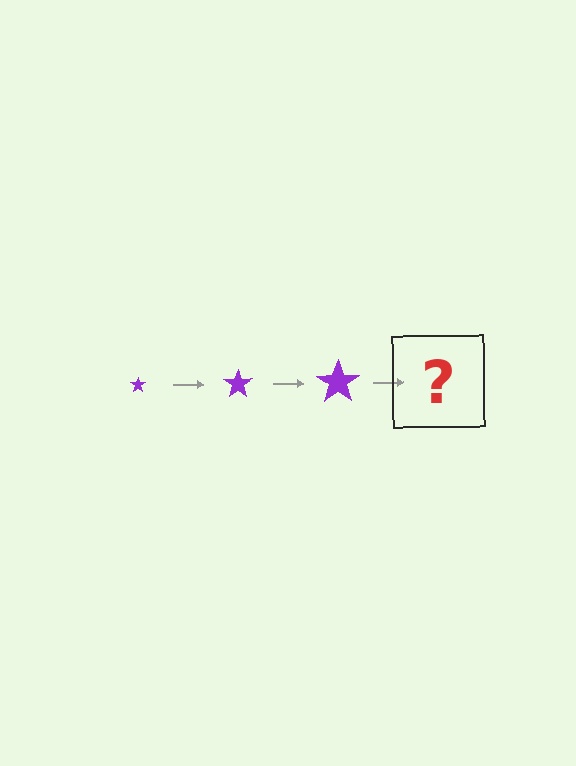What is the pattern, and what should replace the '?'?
The pattern is that the star gets progressively larger each step. The '?' should be a purple star, larger than the previous one.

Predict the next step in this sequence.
The next step is a purple star, larger than the previous one.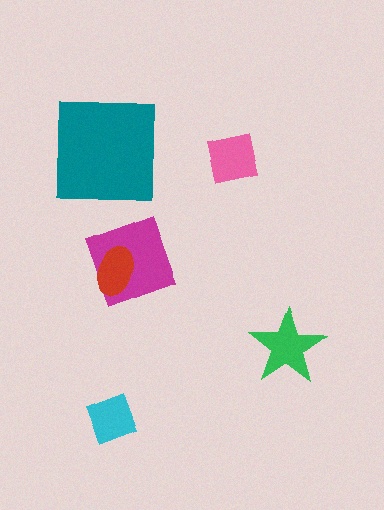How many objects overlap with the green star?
0 objects overlap with the green star.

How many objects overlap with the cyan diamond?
0 objects overlap with the cyan diamond.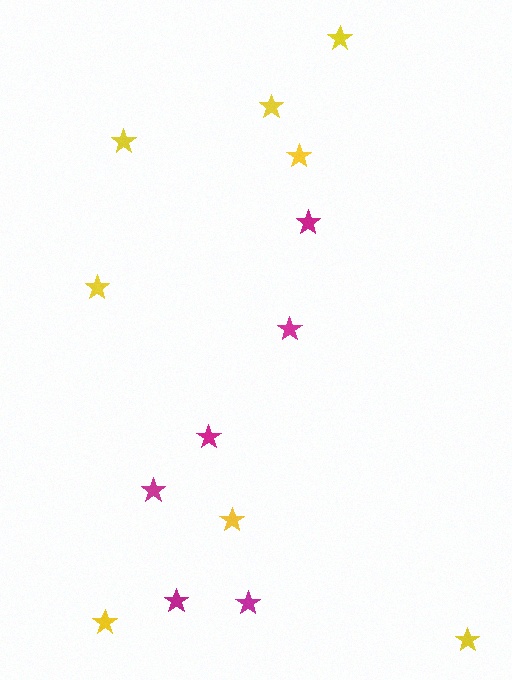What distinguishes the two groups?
There are 2 groups: one group of yellow stars (8) and one group of magenta stars (6).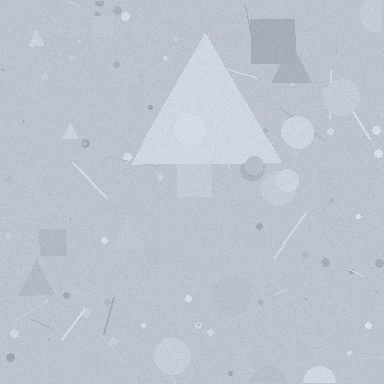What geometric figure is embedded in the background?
A triangle is embedded in the background.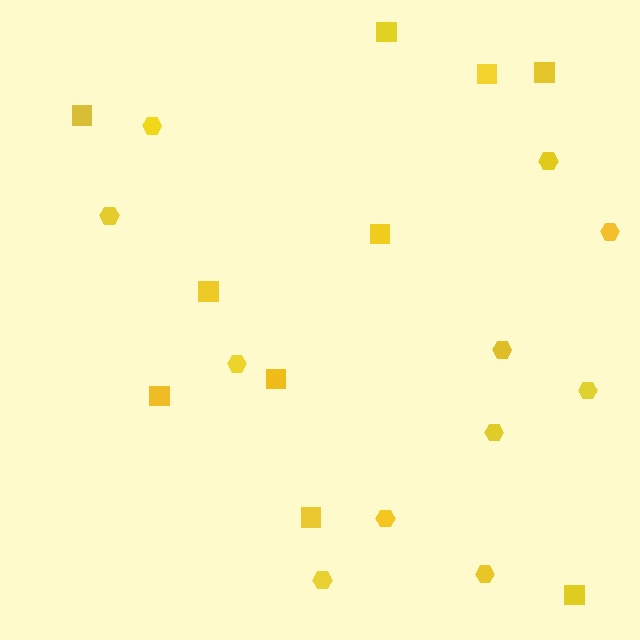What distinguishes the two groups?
There are 2 groups: one group of hexagons (11) and one group of squares (10).